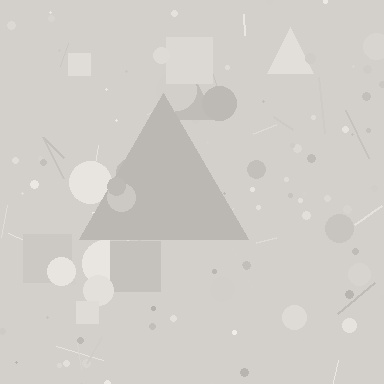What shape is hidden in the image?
A triangle is hidden in the image.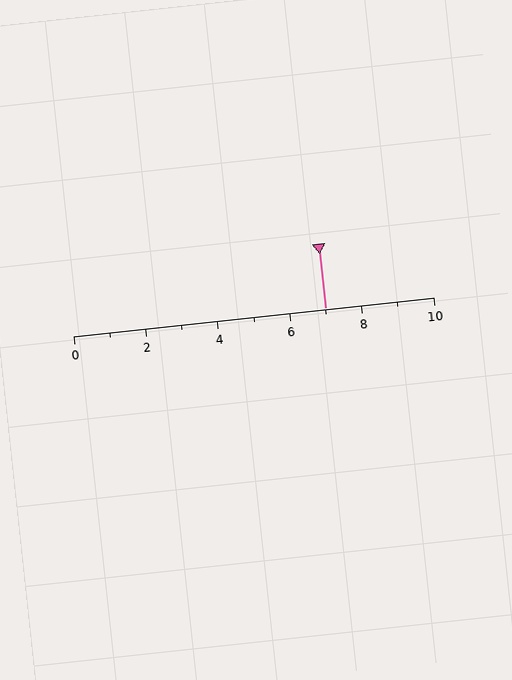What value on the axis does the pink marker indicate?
The marker indicates approximately 7.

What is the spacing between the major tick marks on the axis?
The major ticks are spaced 2 apart.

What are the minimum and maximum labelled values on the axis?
The axis runs from 0 to 10.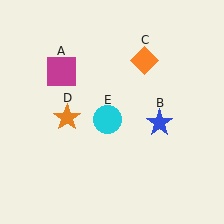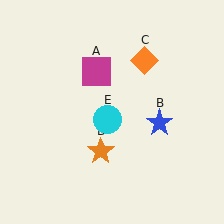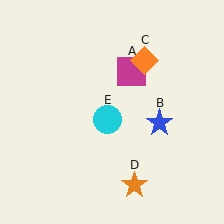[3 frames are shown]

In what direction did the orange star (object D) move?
The orange star (object D) moved down and to the right.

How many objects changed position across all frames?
2 objects changed position: magenta square (object A), orange star (object D).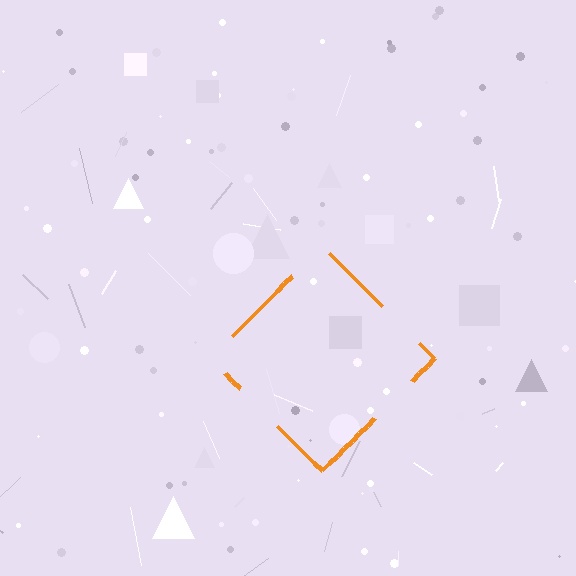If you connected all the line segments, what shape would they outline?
They would outline a diamond.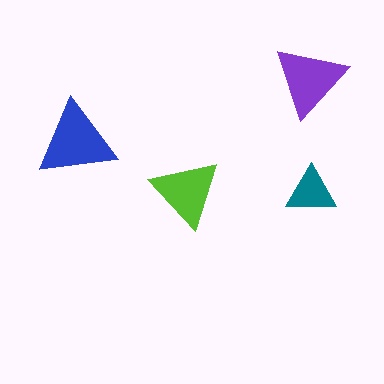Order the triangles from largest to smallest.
the blue one, the purple one, the lime one, the teal one.